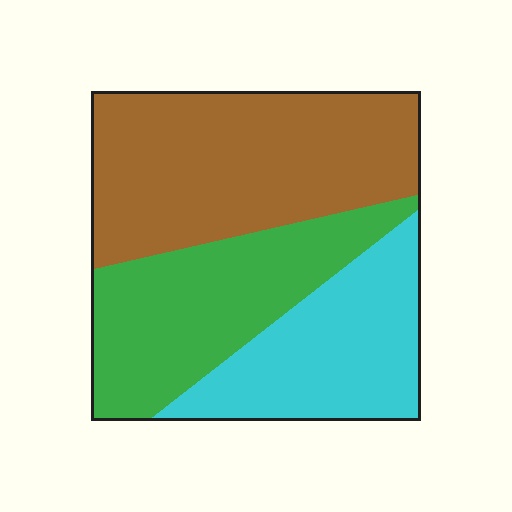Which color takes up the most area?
Brown, at roughly 45%.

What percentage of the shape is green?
Green takes up between a sixth and a third of the shape.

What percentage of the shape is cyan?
Cyan covers around 25% of the shape.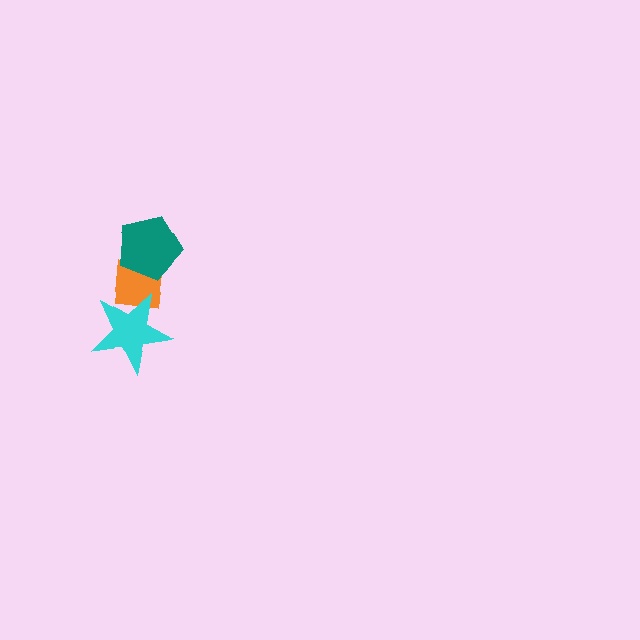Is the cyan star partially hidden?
No, no other shape covers it.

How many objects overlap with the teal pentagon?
1 object overlaps with the teal pentagon.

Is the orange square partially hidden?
Yes, it is partially covered by another shape.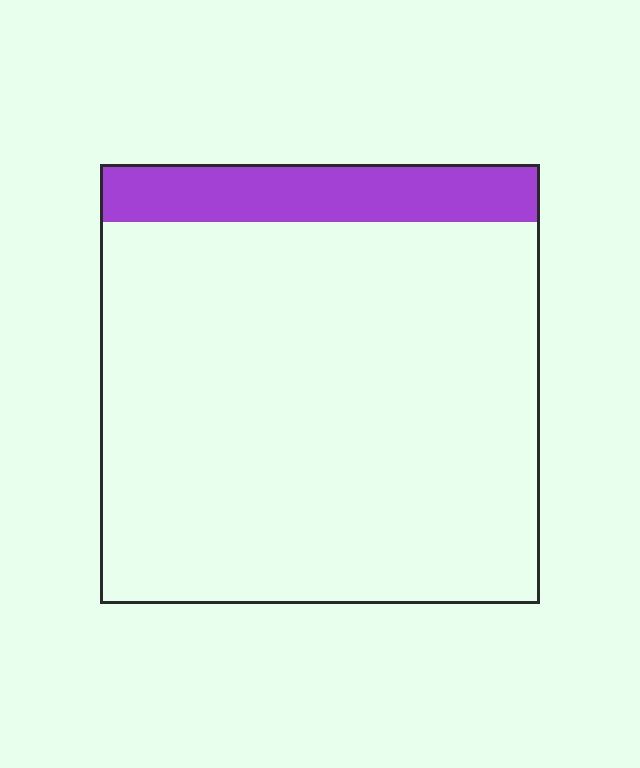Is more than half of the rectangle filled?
No.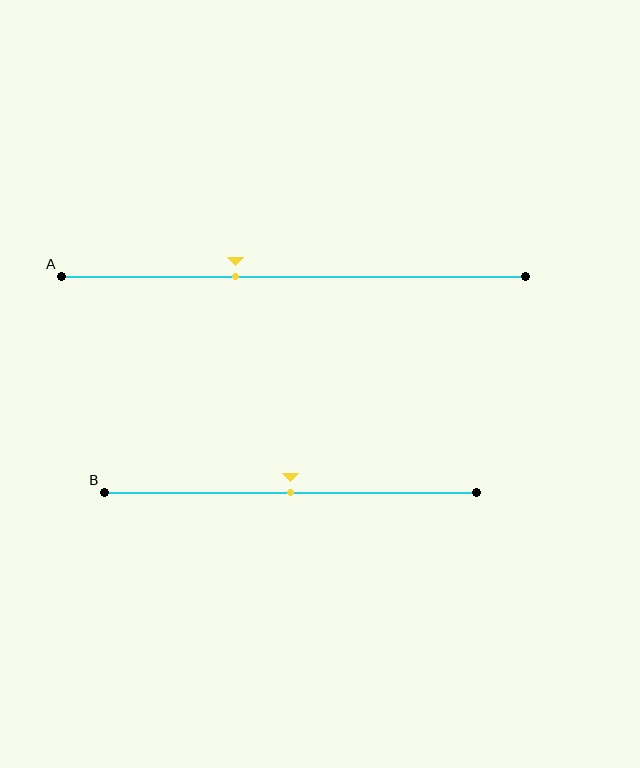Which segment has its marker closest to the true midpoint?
Segment B has its marker closest to the true midpoint.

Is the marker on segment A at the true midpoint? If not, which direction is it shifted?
No, the marker on segment A is shifted to the left by about 13% of the segment length.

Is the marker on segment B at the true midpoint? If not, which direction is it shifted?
Yes, the marker on segment B is at the true midpoint.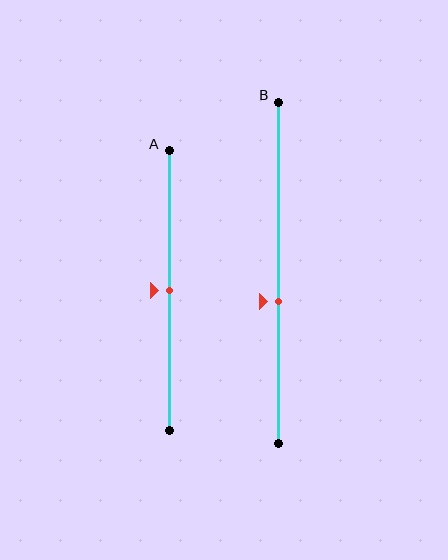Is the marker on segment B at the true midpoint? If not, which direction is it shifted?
No, the marker on segment B is shifted downward by about 8% of the segment length.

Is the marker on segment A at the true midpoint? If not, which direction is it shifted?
Yes, the marker on segment A is at the true midpoint.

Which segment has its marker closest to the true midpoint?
Segment A has its marker closest to the true midpoint.